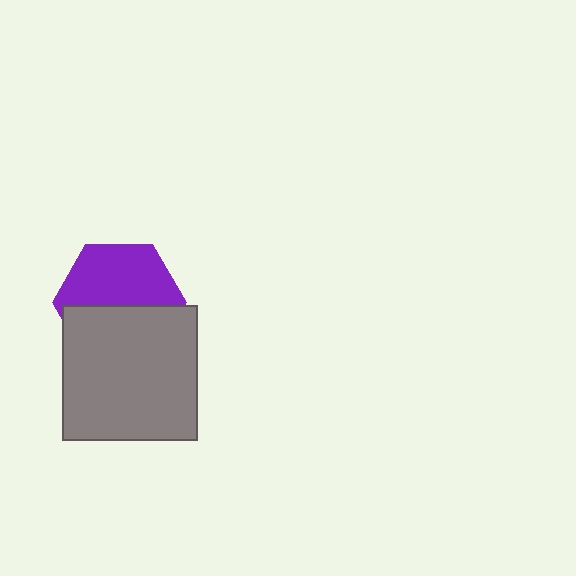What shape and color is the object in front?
The object in front is a gray square.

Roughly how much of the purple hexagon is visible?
About half of it is visible (roughly 54%).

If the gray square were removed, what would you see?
You would see the complete purple hexagon.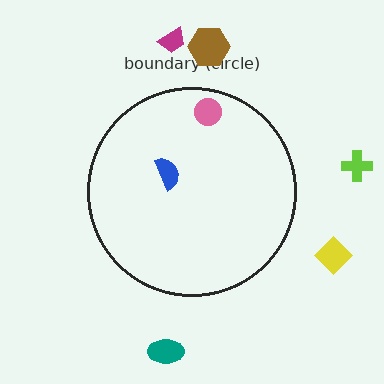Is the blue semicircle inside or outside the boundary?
Inside.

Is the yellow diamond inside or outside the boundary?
Outside.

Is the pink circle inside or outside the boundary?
Inside.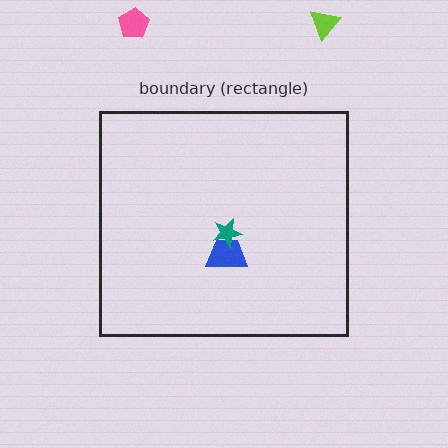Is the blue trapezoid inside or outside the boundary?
Inside.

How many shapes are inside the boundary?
2 inside, 2 outside.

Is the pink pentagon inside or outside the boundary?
Outside.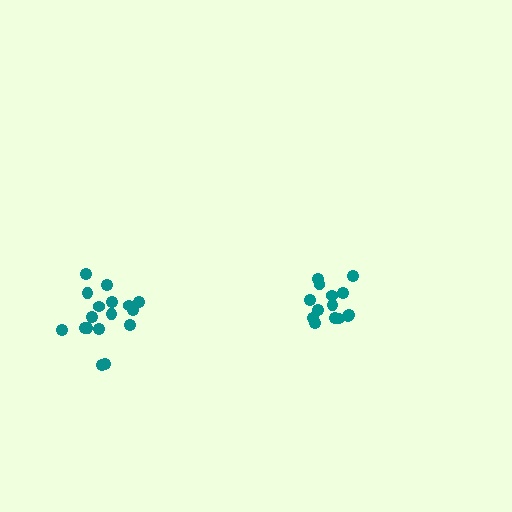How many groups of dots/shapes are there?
There are 2 groups.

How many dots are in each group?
Group 1: 17 dots, Group 2: 14 dots (31 total).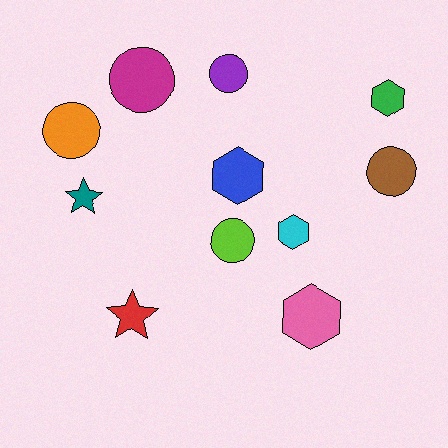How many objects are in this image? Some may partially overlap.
There are 11 objects.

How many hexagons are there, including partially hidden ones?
There are 4 hexagons.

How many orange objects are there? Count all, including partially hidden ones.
There is 1 orange object.